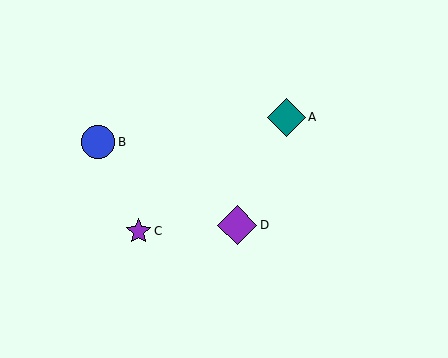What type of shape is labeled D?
Shape D is a purple diamond.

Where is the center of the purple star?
The center of the purple star is at (138, 231).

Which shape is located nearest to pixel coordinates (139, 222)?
The purple star (labeled C) at (138, 231) is nearest to that location.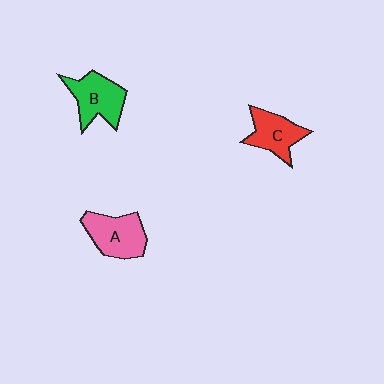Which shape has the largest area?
Shape A (pink).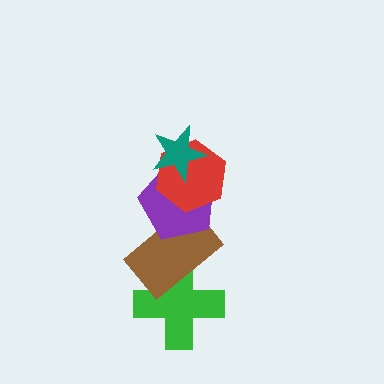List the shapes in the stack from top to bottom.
From top to bottom: the teal star, the red hexagon, the purple pentagon, the brown rectangle, the green cross.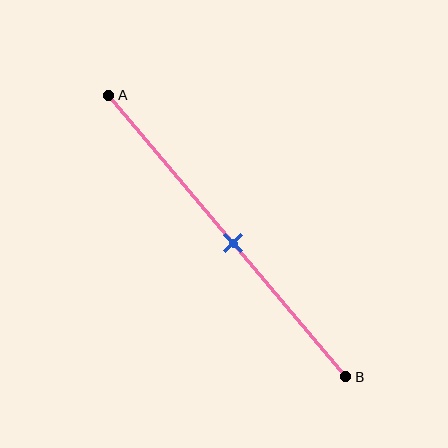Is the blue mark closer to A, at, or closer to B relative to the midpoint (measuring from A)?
The blue mark is approximately at the midpoint of segment AB.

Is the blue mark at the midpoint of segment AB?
Yes, the mark is approximately at the midpoint.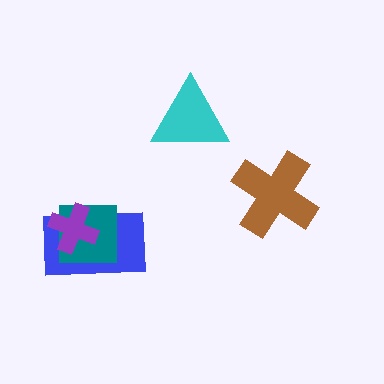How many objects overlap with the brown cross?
0 objects overlap with the brown cross.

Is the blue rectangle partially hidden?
Yes, it is partially covered by another shape.